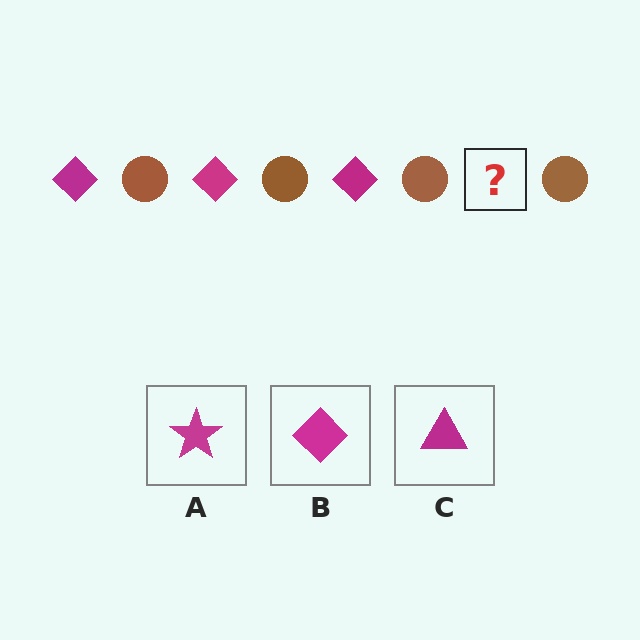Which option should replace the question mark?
Option B.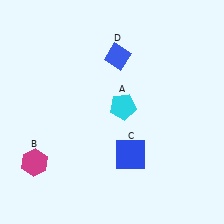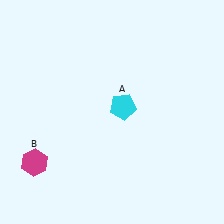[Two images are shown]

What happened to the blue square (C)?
The blue square (C) was removed in Image 2. It was in the bottom-right area of Image 1.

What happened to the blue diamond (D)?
The blue diamond (D) was removed in Image 2. It was in the top-right area of Image 1.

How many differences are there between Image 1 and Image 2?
There are 2 differences between the two images.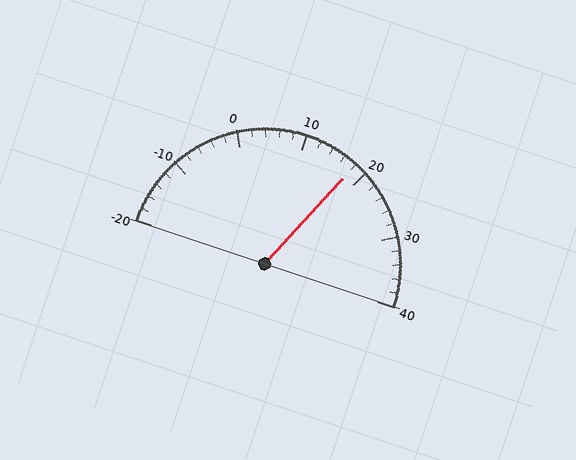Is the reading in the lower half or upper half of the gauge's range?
The reading is in the upper half of the range (-20 to 40).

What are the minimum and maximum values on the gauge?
The gauge ranges from -20 to 40.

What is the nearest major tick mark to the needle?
The nearest major tick mark is 20.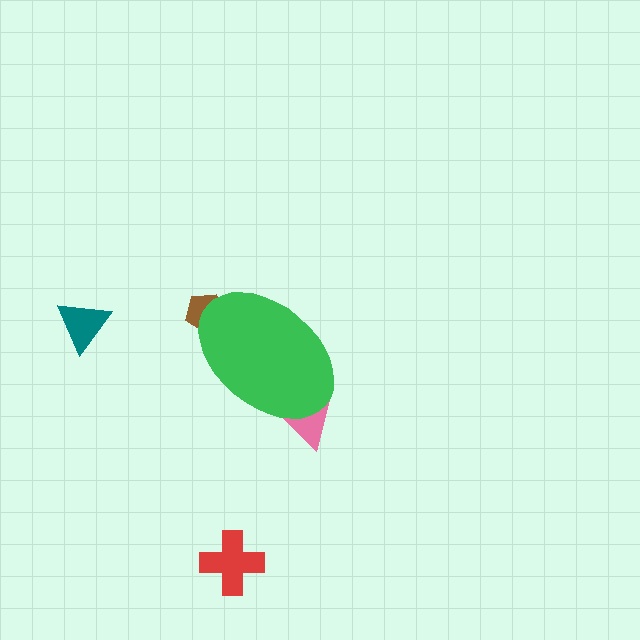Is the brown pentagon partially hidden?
Yes, the brown pentagon is partially hidden behind the green ellipse.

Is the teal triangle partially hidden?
No, the teal triangle is fully visible.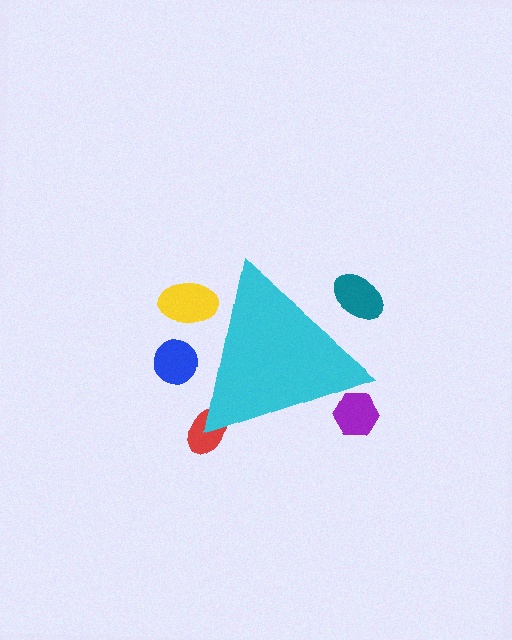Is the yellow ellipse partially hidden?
Yes, the yellow ellipse is partially hidden behind the cyan triangle.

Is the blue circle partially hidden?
Yes, the blue circle is partially hidden behind the cyan triangle.